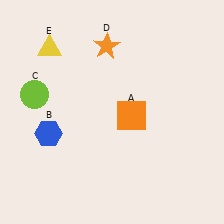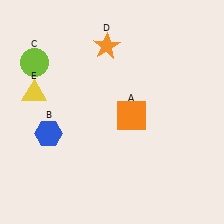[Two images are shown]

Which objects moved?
The objects that moved are: the lime circle (C), the yellow triangle (E).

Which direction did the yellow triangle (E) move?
The yellow triangle (E) moved down.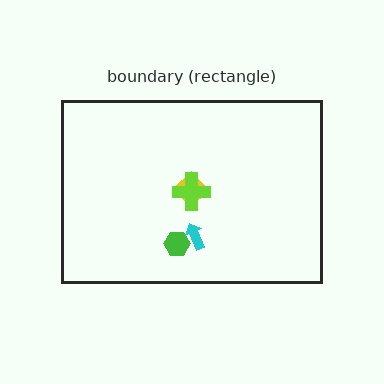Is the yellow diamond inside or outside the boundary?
Inside.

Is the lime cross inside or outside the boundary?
Inside.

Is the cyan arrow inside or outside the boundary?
Inside.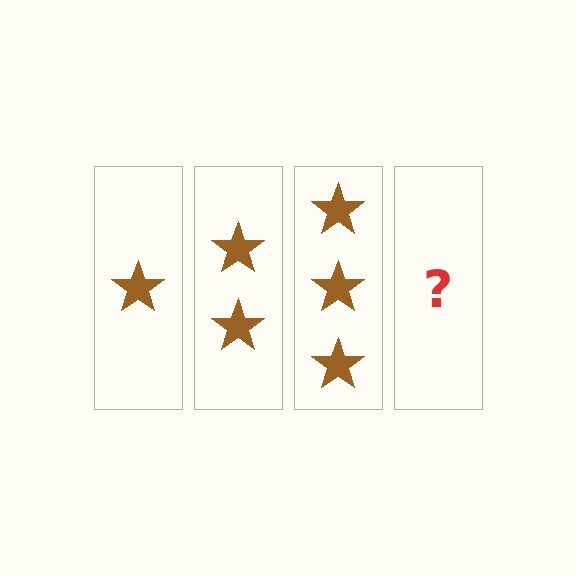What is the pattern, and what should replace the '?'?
The pattern is that each step adds one more star. The '?' should be 4 stars.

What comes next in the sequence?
The next element should be 4 stars.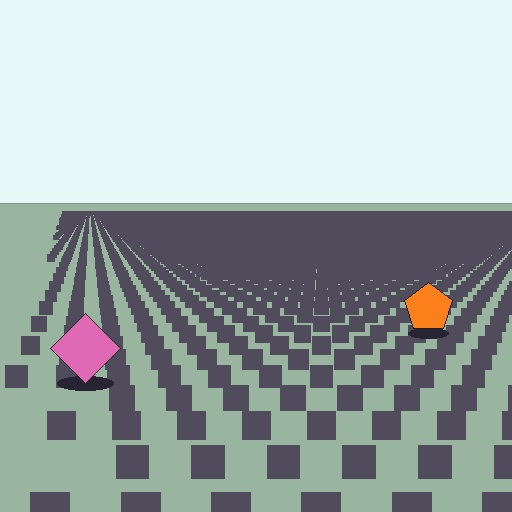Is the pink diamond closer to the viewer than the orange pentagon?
Yes. The pink diamond is closer — you can tell from the texture gradient: the ground texture is coarser near it.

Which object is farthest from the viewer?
The orange pentagon is farthest from the viewer. It appears smaller and the ground texture around it is denser.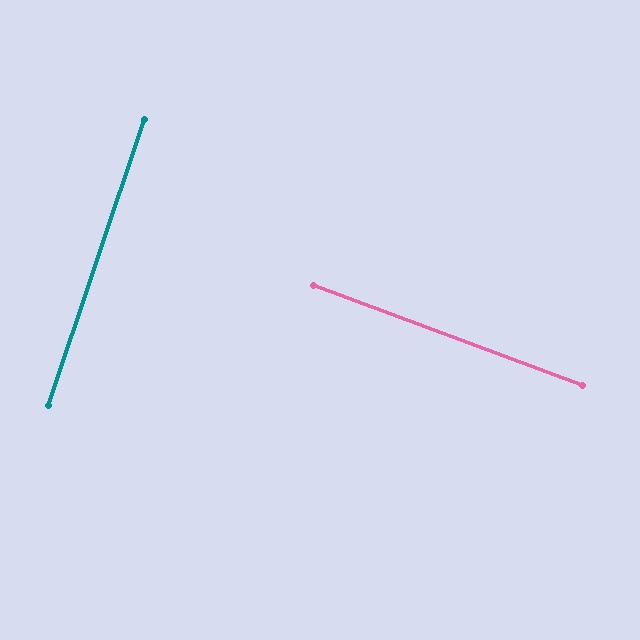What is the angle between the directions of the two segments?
Approximately 88 degrees.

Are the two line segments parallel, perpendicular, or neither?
Perpendicular — they meet at approximately 88°.